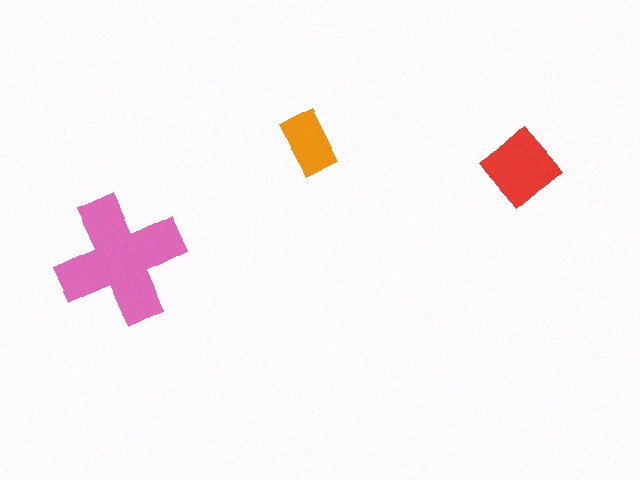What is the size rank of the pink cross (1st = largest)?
1st.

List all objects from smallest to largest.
The orange rectangle, the red diamond, the pink cross.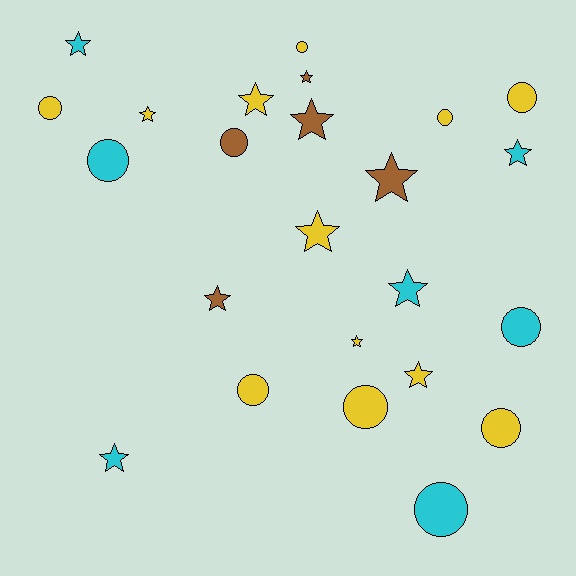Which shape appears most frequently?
Star, with 13 objects.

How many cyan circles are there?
There are 3 cyan circles.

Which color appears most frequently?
Yellow, with 12 objects.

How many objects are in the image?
There are 24 objects.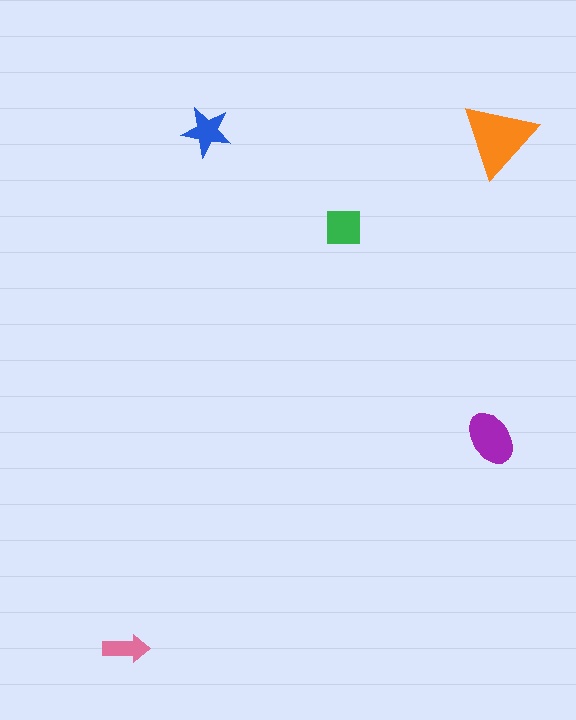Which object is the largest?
The orange triangle.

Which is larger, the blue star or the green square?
The green square.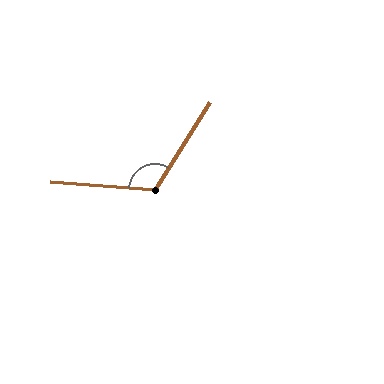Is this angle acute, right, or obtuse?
It is obtuse.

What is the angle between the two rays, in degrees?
Approximately 118 degrees.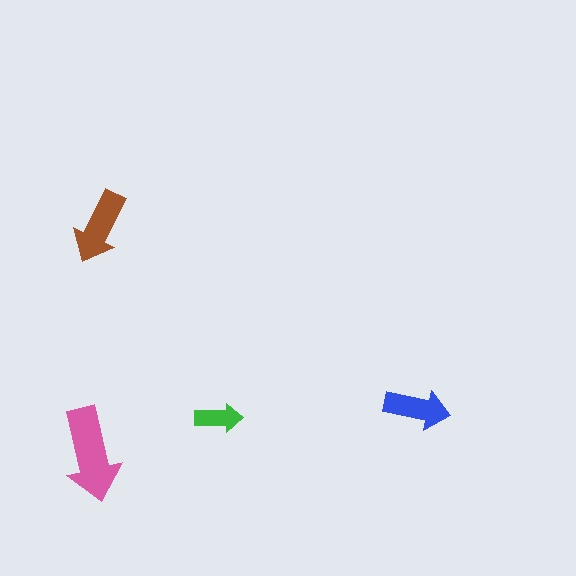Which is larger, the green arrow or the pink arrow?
The pink one.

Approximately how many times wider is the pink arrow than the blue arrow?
About 1.5 times wider.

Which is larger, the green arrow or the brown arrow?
The brown one.